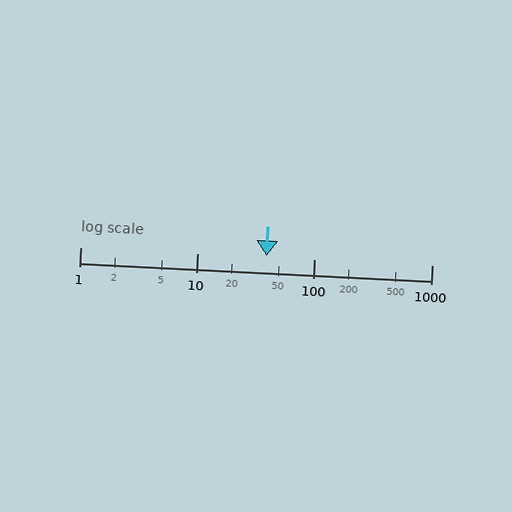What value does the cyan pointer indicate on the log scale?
The pointer indicates approximately 39.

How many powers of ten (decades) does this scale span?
The scale spans 3 decades, from 1 to 1000.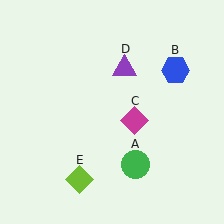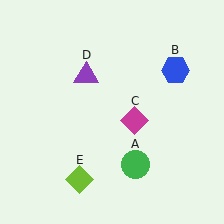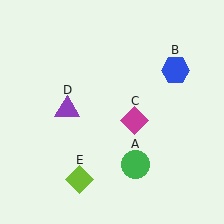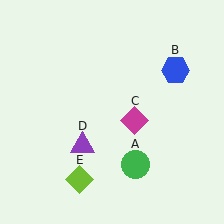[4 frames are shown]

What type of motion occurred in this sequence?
The purple triangle (object D) rotated counterclockwise around the center of the scene.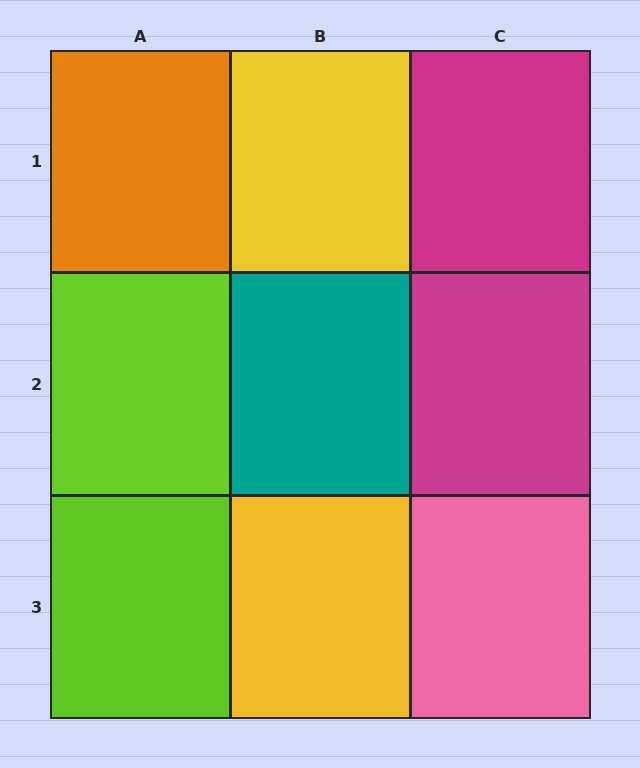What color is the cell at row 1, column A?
Orange.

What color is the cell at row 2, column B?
Teal.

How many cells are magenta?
2 cells are magenta.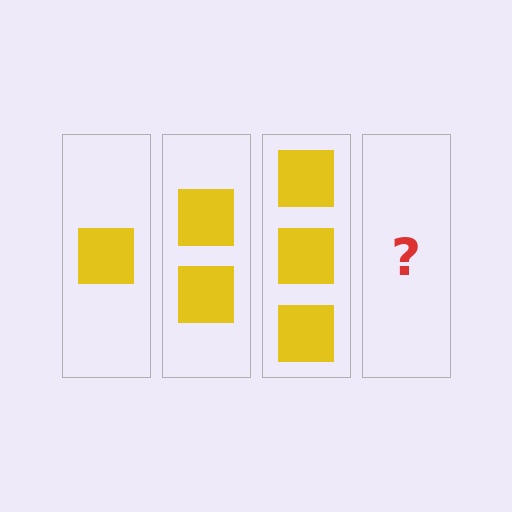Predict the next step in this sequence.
The next step is 4 squares.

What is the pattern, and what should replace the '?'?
The pattern is that each step adds one more square. The '?' should be 4 squares.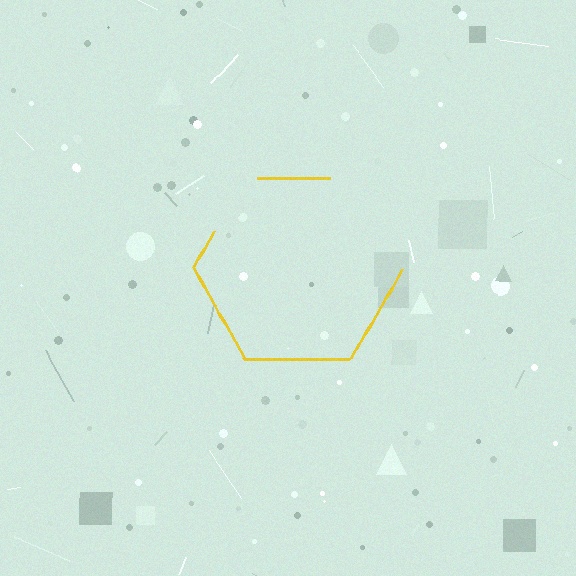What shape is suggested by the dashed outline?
The dashed outline suggests a hexagon.